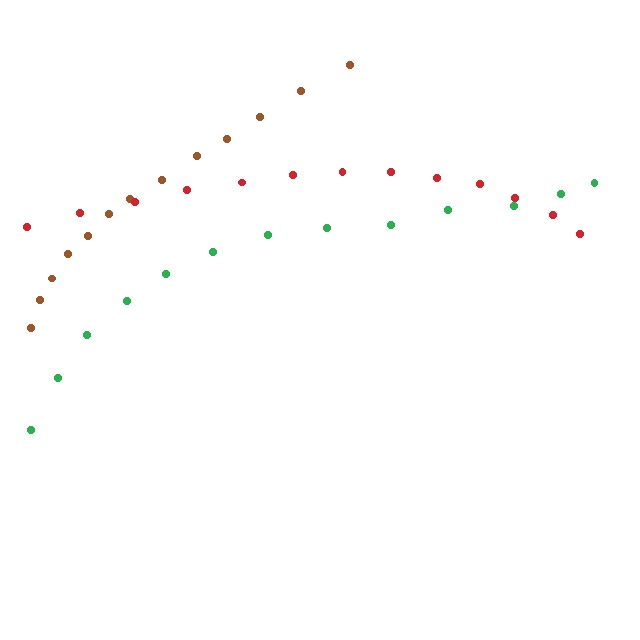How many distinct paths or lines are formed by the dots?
There are 3 distinct paths.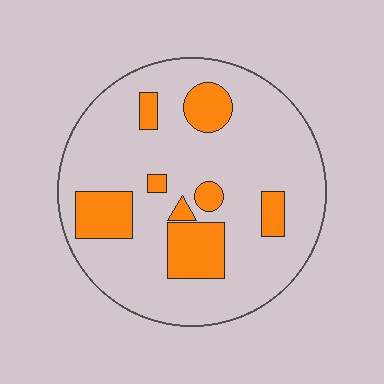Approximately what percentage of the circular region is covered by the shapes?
Approximately 20%.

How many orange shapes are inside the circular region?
8.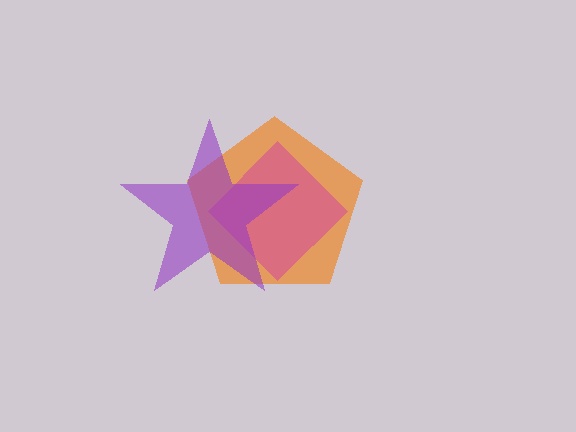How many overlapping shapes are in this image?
There are 3 overlapping shapes in the image.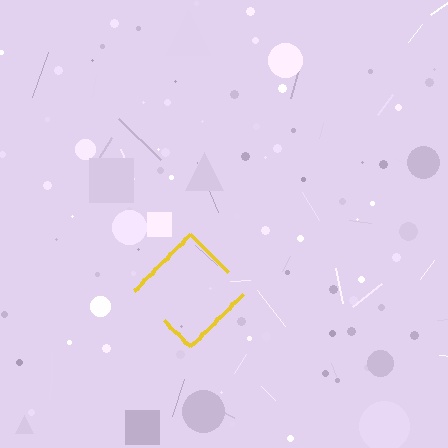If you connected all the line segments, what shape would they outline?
They would outline a diamond.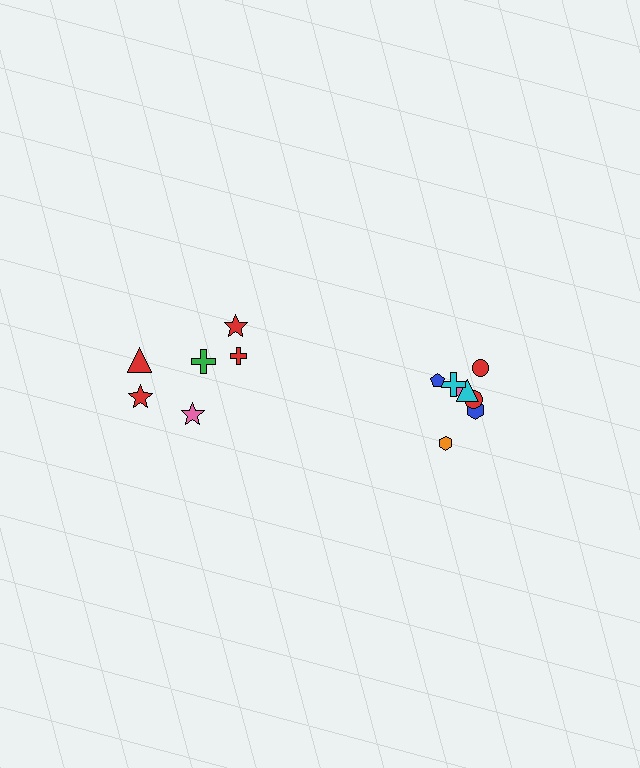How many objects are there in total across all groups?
There are 14 objects.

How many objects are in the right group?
There are 8 objects.